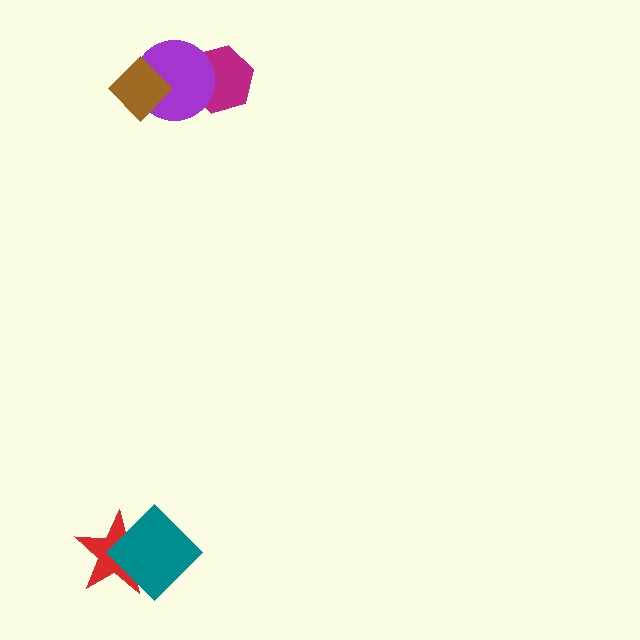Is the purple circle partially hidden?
Yes, it is partially covered by another shape.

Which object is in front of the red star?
The teal diamond is in front of the red star.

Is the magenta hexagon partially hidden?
Yes, it is partially covered by another shape.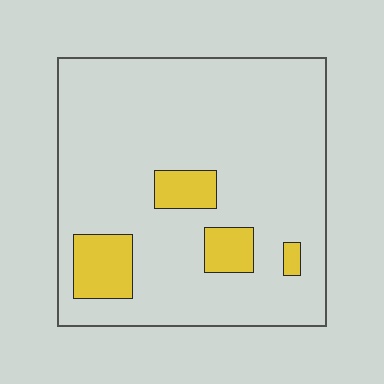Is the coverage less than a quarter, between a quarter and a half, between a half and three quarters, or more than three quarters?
Less than a quarter.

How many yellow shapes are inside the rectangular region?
4.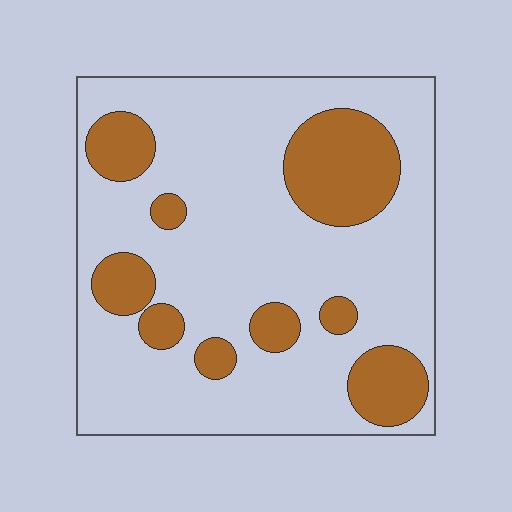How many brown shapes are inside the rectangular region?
9.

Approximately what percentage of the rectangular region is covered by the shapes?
Approximately 25%.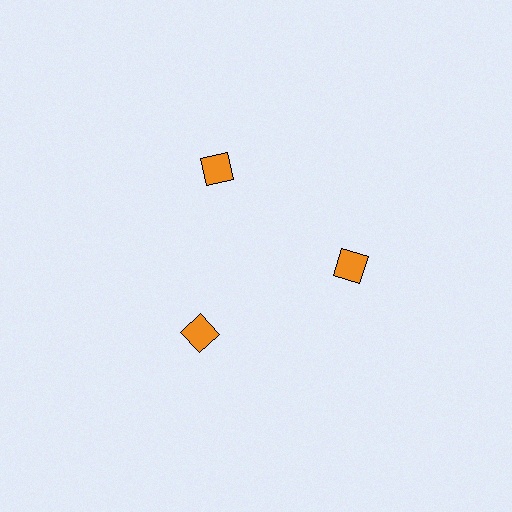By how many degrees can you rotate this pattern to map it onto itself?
The pattern maps onto itself every 120 degrees of rotation.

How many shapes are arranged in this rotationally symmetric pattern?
There are 3 shapes, arranged in 3 groups of 1.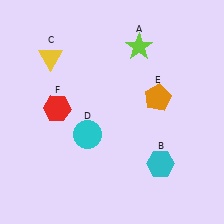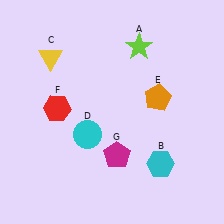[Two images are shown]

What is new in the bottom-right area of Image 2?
A magenta pentagon (G) was added in the bottom-right area of Image 2.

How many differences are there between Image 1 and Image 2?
There is 1 difference between the two images.